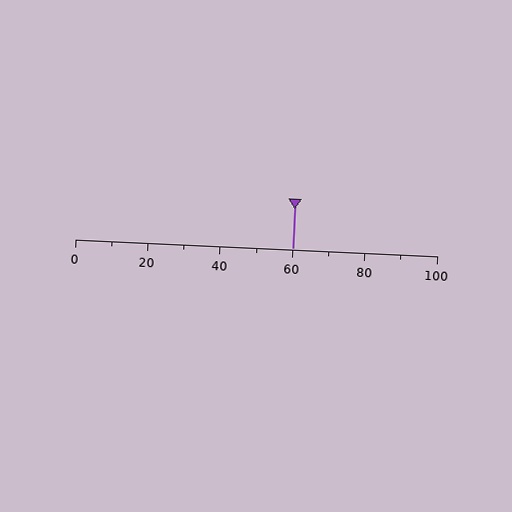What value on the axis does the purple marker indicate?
The marker indicates approximately 60.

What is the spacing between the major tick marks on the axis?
The major ticks are spaced 20 apart.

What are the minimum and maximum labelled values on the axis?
The axis runs from 0 to 100.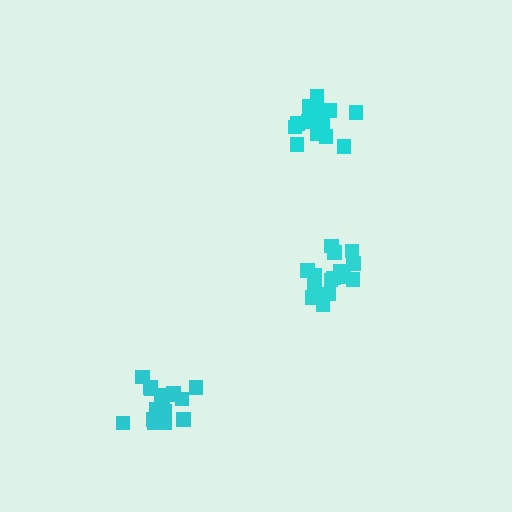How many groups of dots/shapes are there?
There are 3 groups.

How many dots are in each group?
Group 1: 16 dots, Group 2: 18 dots, Group 3: 15 dots (49 total).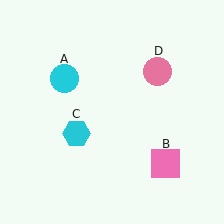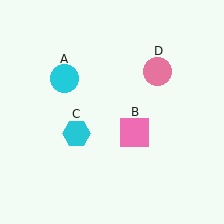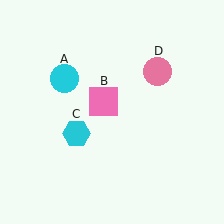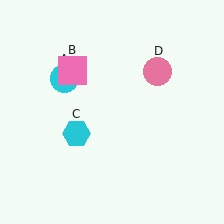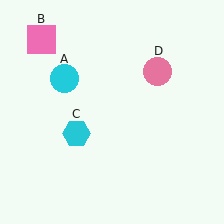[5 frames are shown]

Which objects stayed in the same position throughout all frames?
Cyan circle (object A) and cyan hexagon (object C) and pink circle (object D) remained stationary.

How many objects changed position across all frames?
1 object changed position: pink square (object B).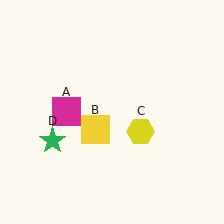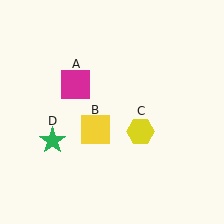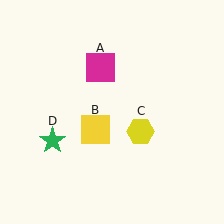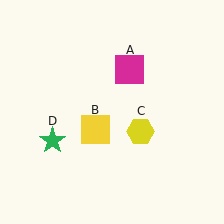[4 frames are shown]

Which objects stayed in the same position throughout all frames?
Yellow square (object B) and yellow hexagon (object C) and green star (object D) remained stationary.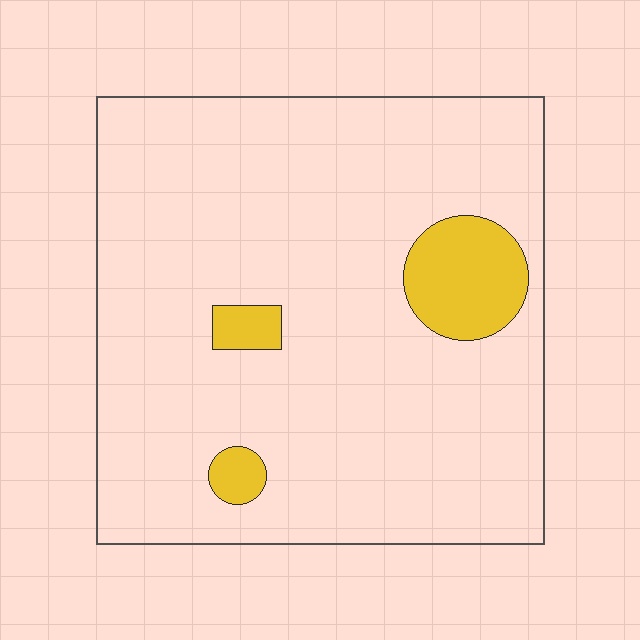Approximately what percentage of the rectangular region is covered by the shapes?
Approximately 10%.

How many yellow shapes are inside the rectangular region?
3.